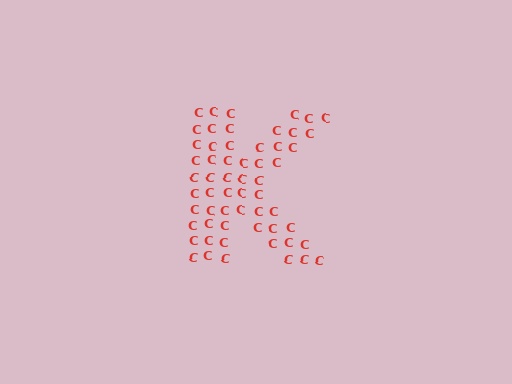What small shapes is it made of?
It is made of small letter C's.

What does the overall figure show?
The overall figure shows the letter K.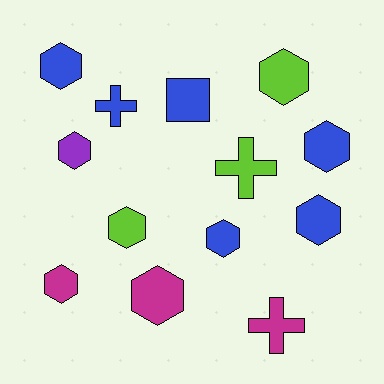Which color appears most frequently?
Blue, with 6 objects.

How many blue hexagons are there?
There are 4 blue hexagons.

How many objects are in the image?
There are 13 objects.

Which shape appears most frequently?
Hexagon, with 9 objects.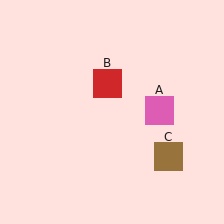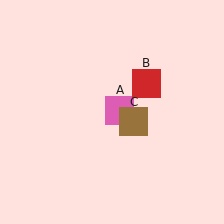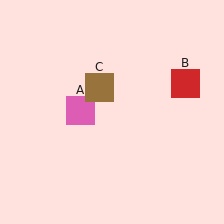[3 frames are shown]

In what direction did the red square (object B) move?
The red square (object B) moved right.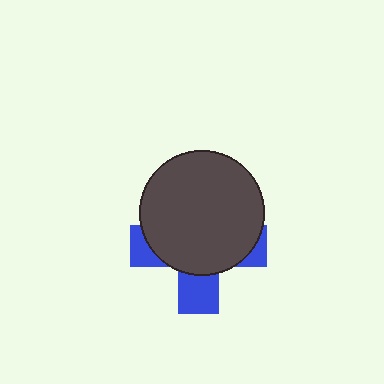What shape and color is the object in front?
The object in front is a dark gray circle.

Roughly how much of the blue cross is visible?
A small part of it is visible (roughly 32%).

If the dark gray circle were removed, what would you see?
You would see the complete blue cross.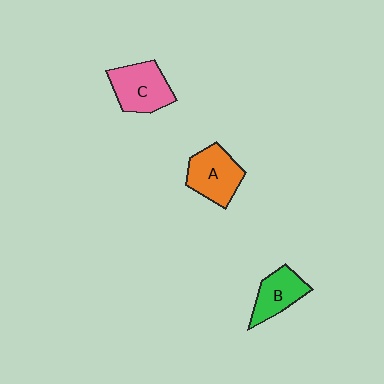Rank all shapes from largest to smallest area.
From largest to smallest: C (pink), A (orange), B (green).